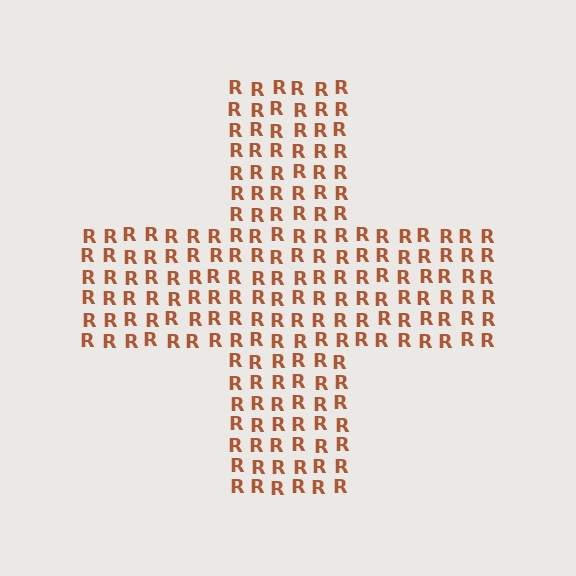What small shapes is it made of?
It is made of small letter R's.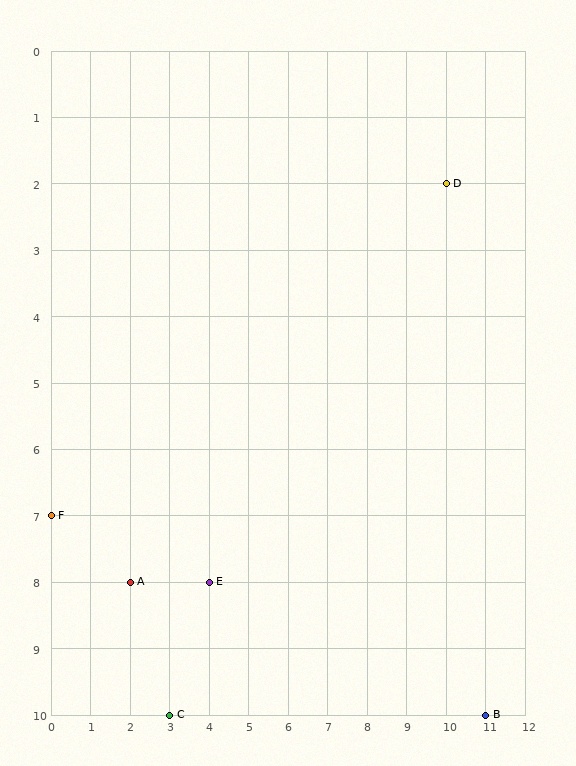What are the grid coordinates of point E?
Point E is at grid coordinates (4, 8).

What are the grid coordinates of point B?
Point B is at grid coordinates (11, 10).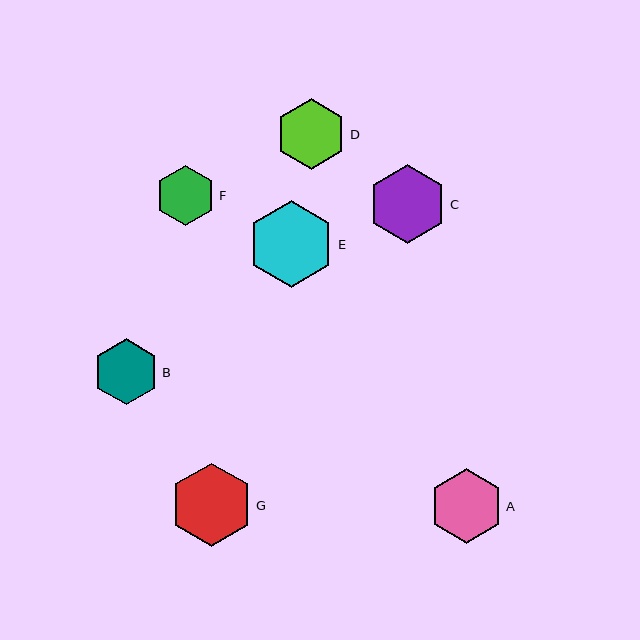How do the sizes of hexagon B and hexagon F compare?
Hexagon B and hexagon F are approximately the same size.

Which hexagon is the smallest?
Hexagon F is the smallest with a size of approximately 60 pixels.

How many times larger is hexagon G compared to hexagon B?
Hexagon G is approximately 1.3 times the size of hexagon B.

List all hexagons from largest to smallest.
From largest to smallest: E, G, C, A, D, B, F.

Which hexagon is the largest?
Hexagon E is the largest with a size of approximately 87 pixels.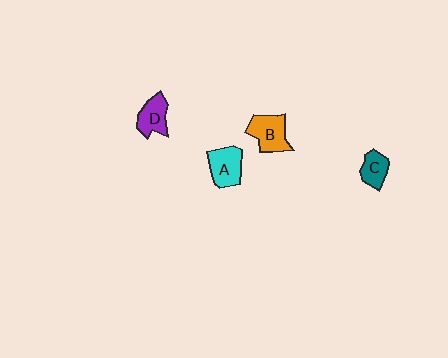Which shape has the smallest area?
Shape C (teal).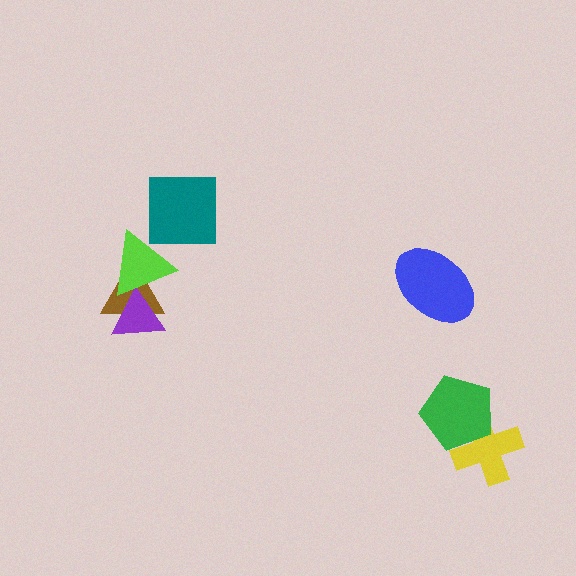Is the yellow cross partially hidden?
Yes, it is partially covered by another shape.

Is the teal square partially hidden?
No, no other shape covers it.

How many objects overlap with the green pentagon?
1 object overlaps with the green pentagon.